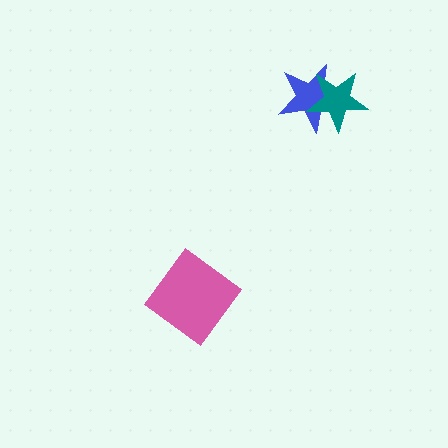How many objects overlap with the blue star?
1 object overlaps with the blue star.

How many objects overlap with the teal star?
1 object overlaps with the teal star.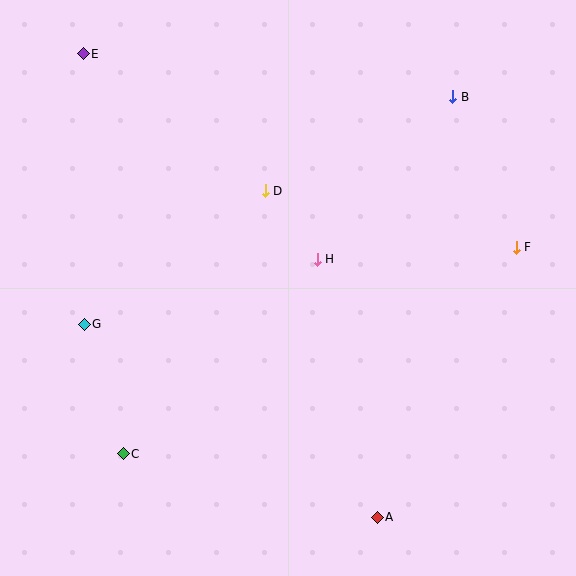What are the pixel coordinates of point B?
Point B is at (453, 97).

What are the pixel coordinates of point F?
Point F is at (516, 247).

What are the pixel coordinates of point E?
Point E is at (83, 54).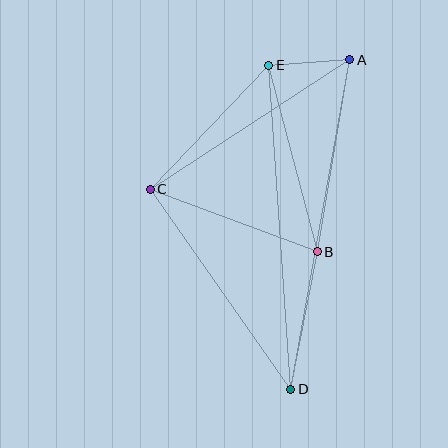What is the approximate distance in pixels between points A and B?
The distance between A and B is approximately 195 pixels.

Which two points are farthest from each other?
Points A and D are farthest from each other.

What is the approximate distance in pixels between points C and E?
The distance between C and E is approximately 172 pixels.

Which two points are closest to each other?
Points A and E are closest to each other.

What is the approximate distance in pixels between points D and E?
The distance between D and E is approximately 325 pixels.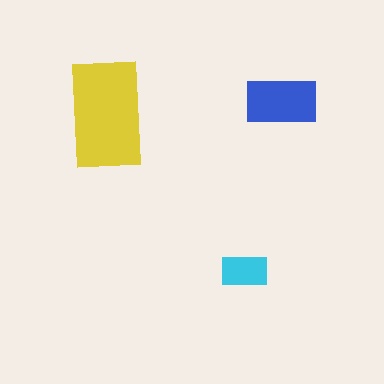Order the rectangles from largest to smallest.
the yellow one, the blue one, the cyan one.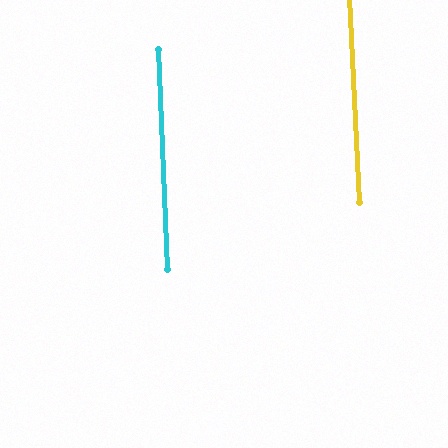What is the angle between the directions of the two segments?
Approximately 0 degrees.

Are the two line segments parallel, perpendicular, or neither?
Parallel — their directions differ by only 0.2°.